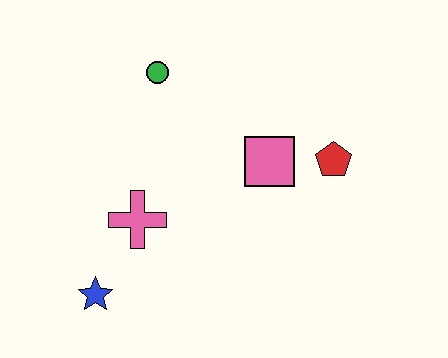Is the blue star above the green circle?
No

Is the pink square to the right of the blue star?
Yes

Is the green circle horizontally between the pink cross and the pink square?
Yes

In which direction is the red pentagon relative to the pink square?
The red pentagon is to the right of the pink square.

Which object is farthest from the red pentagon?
The blue star is farthest from the red pentagon.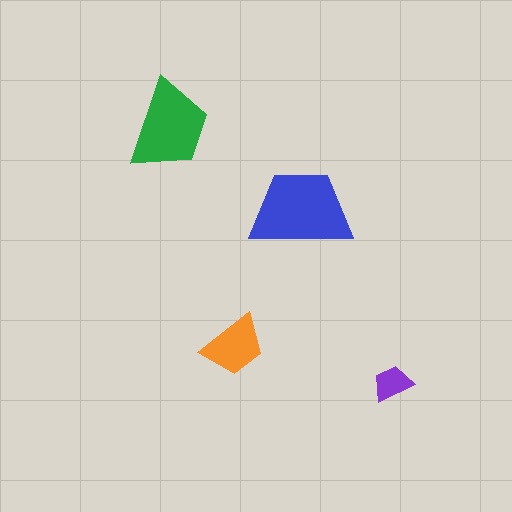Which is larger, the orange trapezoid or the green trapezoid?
The green one.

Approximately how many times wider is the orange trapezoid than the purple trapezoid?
About 1.5 times wider.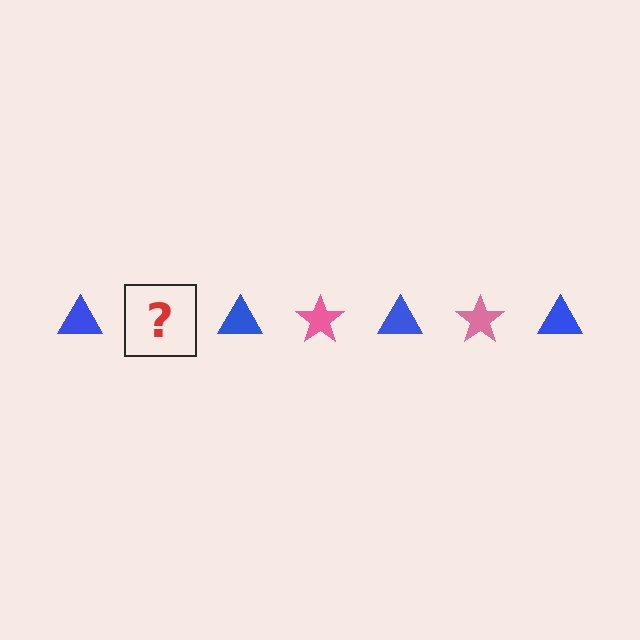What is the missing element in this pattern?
The missing element is a pink star.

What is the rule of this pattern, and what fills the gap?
The rule is that the pattern alternates between blue triangle and pink star. The gap should be filled with a pink star.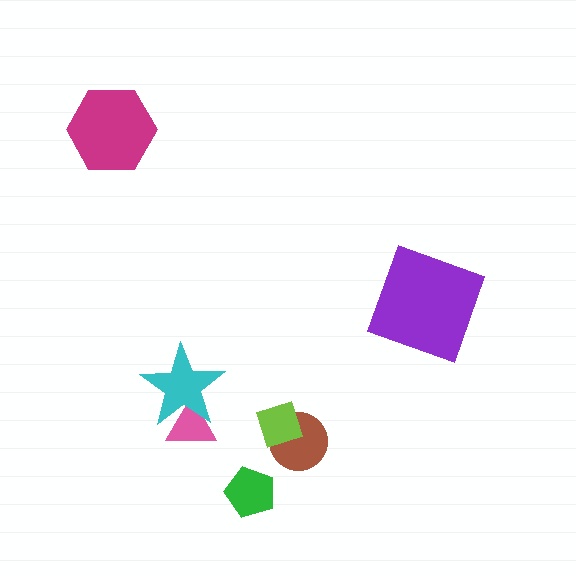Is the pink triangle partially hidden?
Yes, it is partially covered by another shape.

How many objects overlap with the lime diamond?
1 object overlaps with the lime diamond.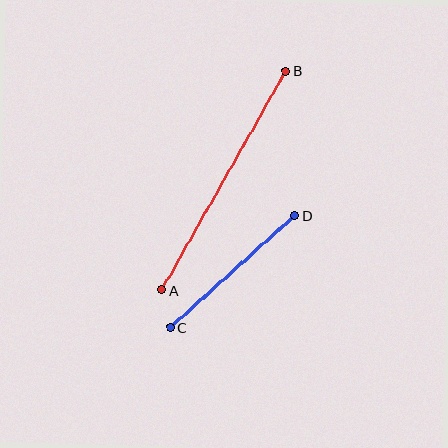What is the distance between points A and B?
The distance is approximately 252 pixels.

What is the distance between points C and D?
The distance is approximately 168 pixels.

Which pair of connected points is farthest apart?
Points A and B are farthest apart.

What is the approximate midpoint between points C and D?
The midpoint is at approximately (233, 271) pixels.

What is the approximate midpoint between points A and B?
The midpoint is at approximately (224, 180) pixels.